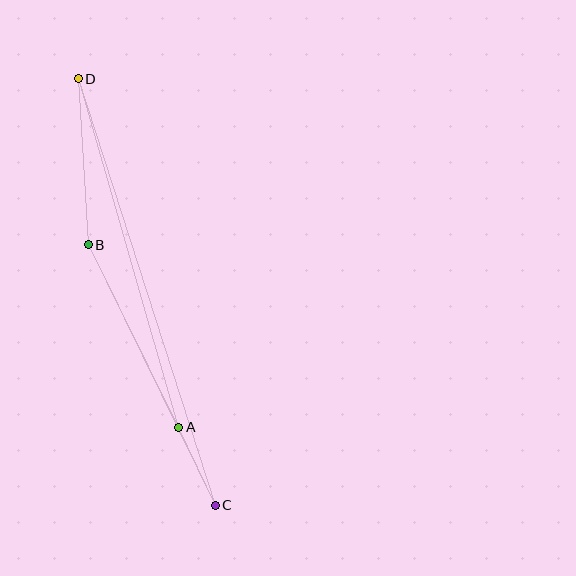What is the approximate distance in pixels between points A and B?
The distance between A and B is approximately 204 pixels.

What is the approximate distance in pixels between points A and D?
The distance between A and D is approximately 363 pixels.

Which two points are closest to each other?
Points A and C are closest to each other.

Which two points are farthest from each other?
Points C and D are farthest from each other.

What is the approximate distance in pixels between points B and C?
The distance between B and C is approximately 290 pixels.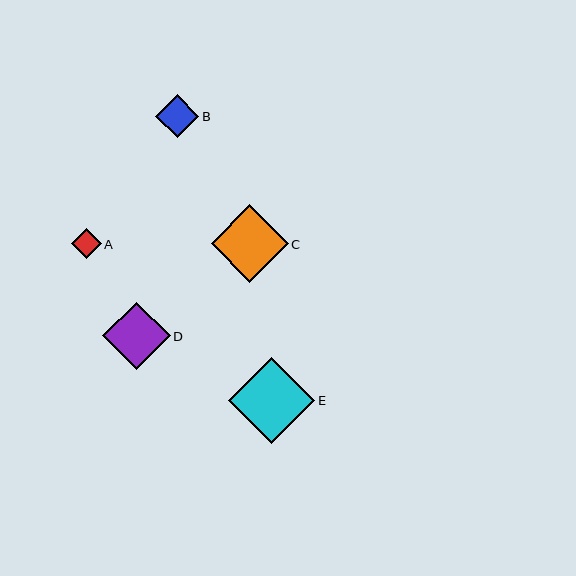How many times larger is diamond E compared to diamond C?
Diamond E is approximately 1.1 times the size of diamond C.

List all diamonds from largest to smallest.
From largest to smallest: E, C, D, B, A.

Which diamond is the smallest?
Diamond A is the smallest with a size of approximately 30 pixels.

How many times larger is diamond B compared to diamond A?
Diamond B is approximately 1.5 times the size of diamond A.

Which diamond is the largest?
Diamond E is the largest with a size of approximately 86 pixels.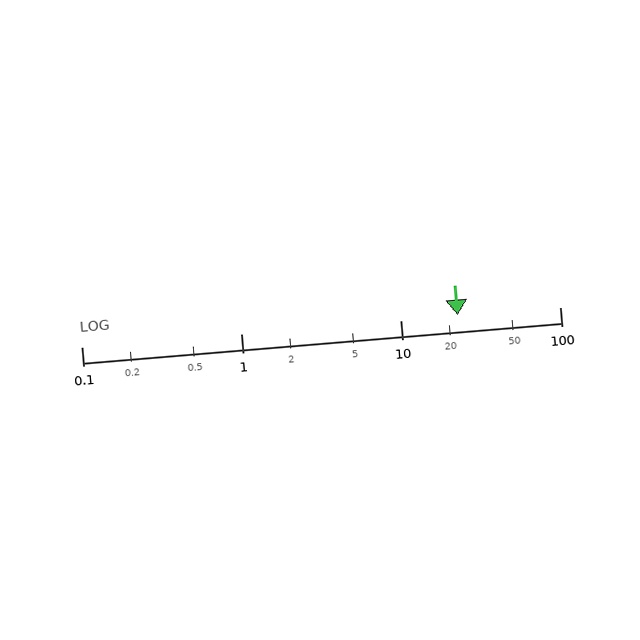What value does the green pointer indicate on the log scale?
The pointer indicates approximately 23.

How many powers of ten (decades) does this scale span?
The scale spans 3 decades, from 0.1 to 100.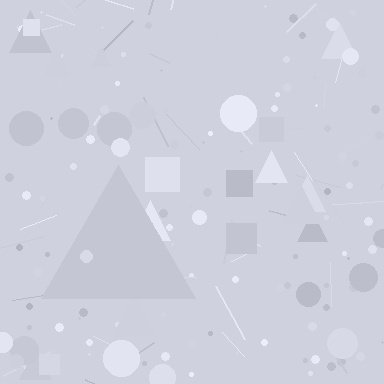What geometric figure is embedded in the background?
A triangle is embedded in the background.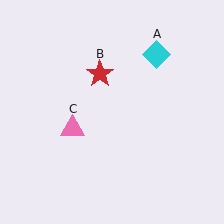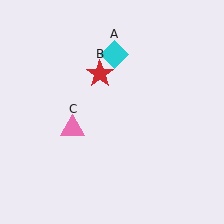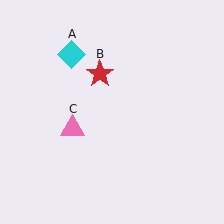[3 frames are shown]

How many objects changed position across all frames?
1 object changed position: cyan diamond (object A).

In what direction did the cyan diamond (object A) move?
The cyan diamond (object A) moved left.